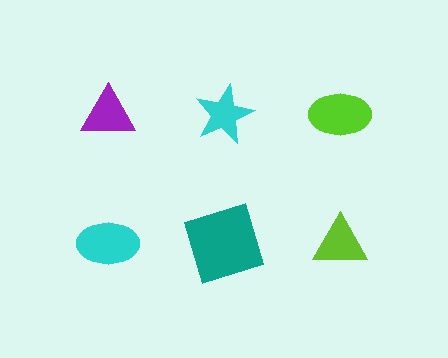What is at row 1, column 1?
A purple triangle.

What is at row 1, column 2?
A cyan star.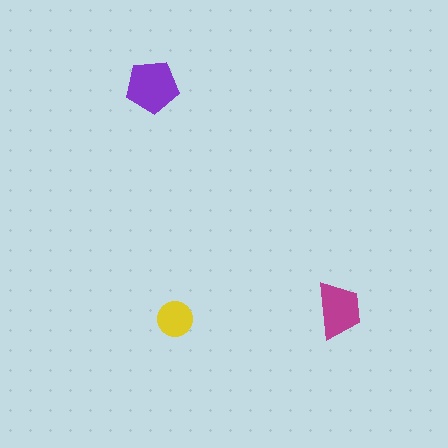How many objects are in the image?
There are 3 objects in the image.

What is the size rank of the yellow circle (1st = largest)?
3rd.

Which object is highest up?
The purple pentagon is topmost.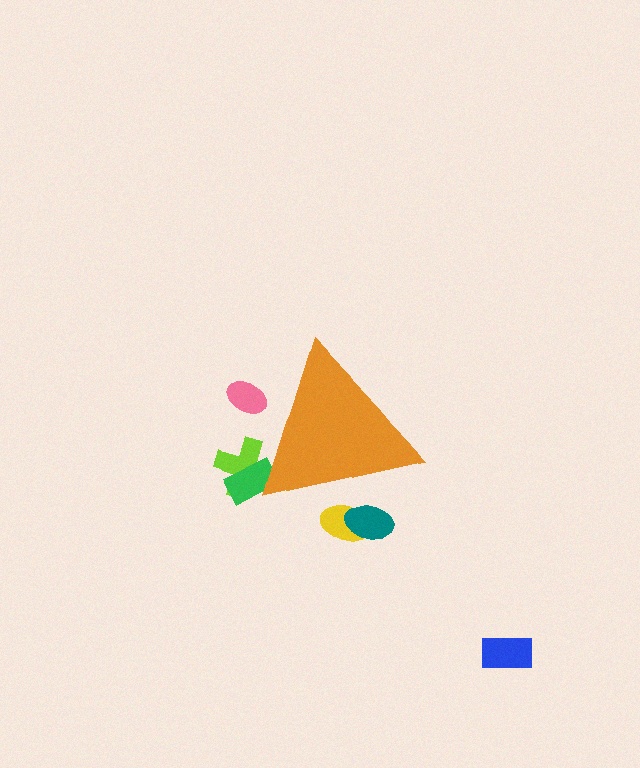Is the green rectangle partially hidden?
Yes, the green rectangle is partially hidden behind the orange triangle.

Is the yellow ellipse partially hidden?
Yes, the yellow ellipse is partially hidden behind the orange triangle.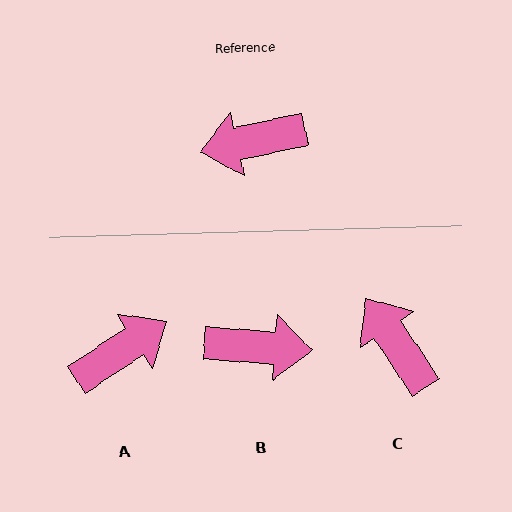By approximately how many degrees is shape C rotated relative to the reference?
Approximately 68 degrees clockwise.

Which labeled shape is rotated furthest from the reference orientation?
B, about 164 degrees away.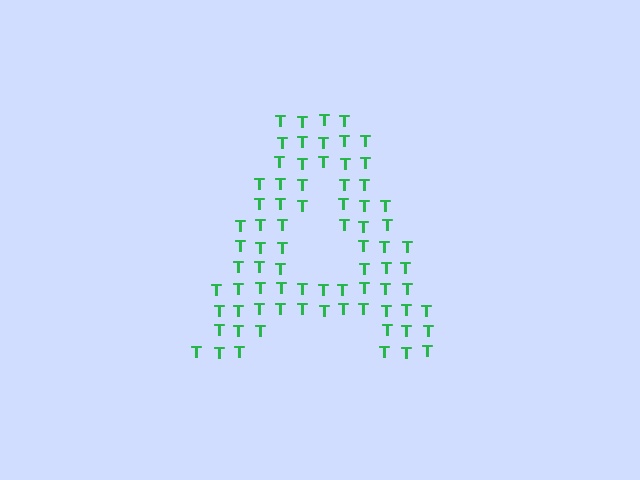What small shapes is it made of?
It is made of small letter T's.